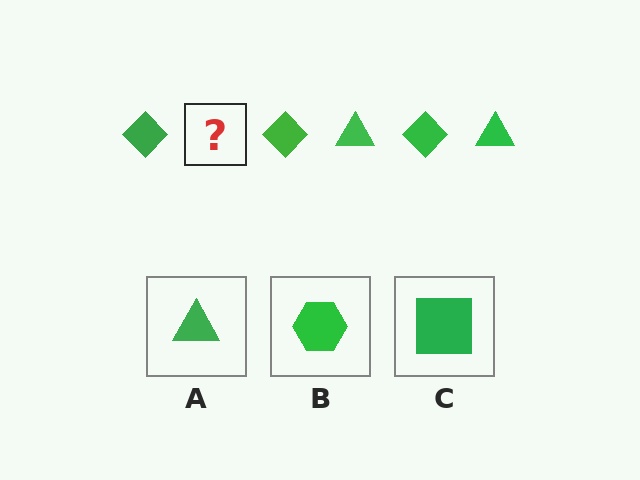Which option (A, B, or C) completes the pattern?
A.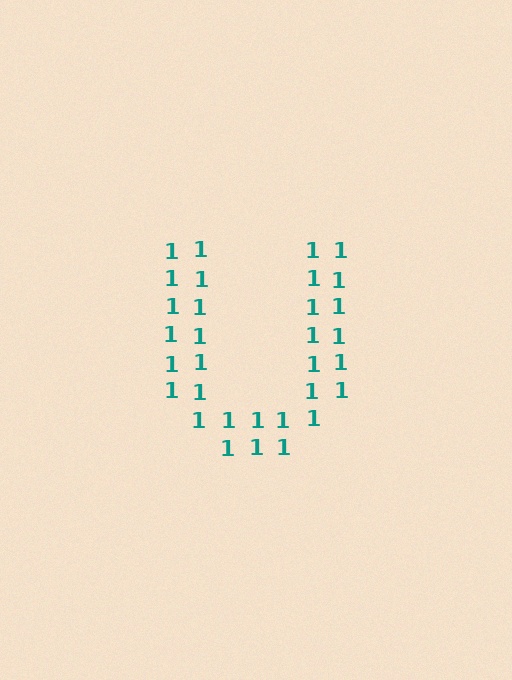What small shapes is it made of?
It is made of small digit 1's.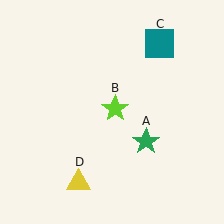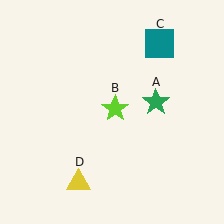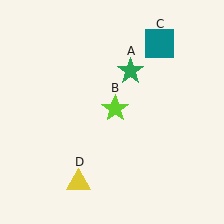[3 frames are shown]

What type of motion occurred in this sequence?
The green star (object A) rotated counterclockwise around the center of the scene.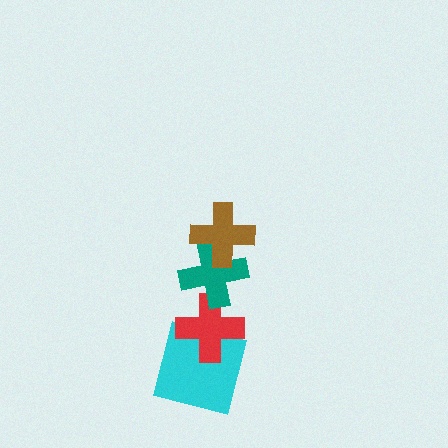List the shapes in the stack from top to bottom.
From top to bottom: the brown cross, the teal cross, the red cross, the cyan square.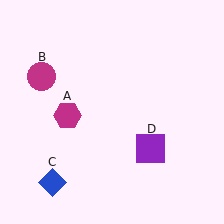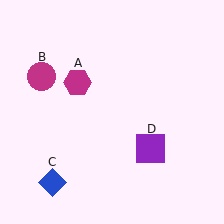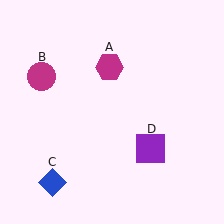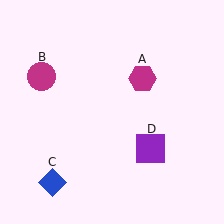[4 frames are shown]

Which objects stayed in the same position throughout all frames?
Magenta circle (object B) and blue diamond (object C) and purple square (object D) remained stationary.